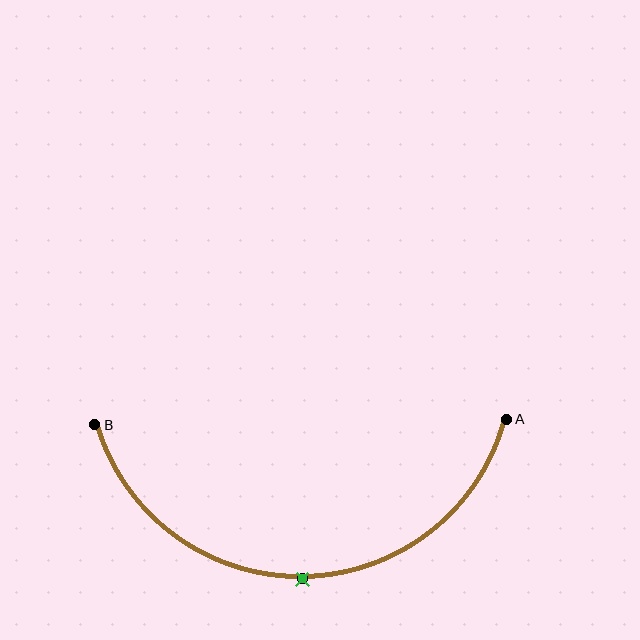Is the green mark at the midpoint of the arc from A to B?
Yes. The green mark lies on the arc at equal arc-length from both A and B — it is the arc midpoint.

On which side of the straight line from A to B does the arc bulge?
The arc bulges below the straight line connecting A and B.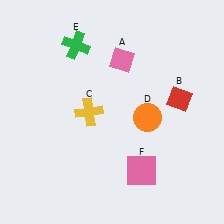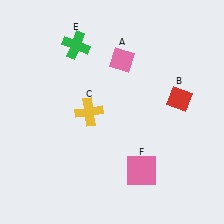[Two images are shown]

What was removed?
The orange circle (D) was removed in Image 2.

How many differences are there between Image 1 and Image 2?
There is 1 difference between the two images.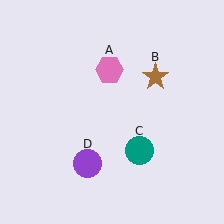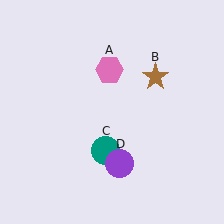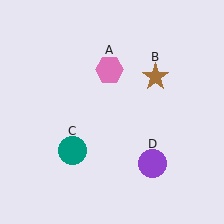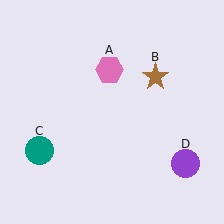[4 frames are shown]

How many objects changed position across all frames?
2 objects changed position: teal circle (object C), purple circle (object D).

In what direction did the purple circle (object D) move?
The purple circle (object D) moved right.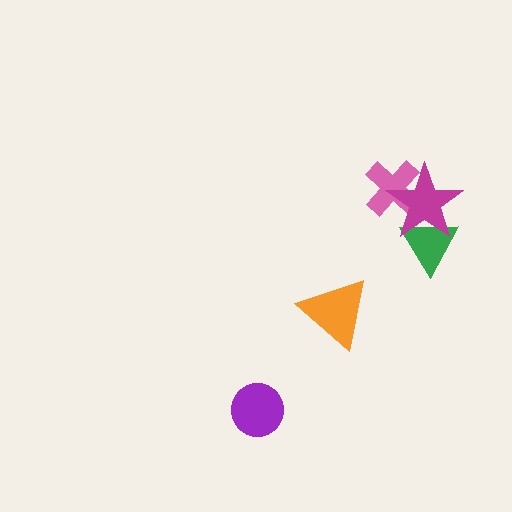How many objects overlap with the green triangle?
1 object overlaps with the green triangle.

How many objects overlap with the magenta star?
2 objects overlap with the magenta star.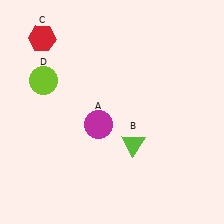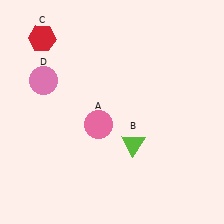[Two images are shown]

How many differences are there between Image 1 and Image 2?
There are 2 differences between the two images.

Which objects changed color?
A changed from magenta to pink. D changed from lime to pink.